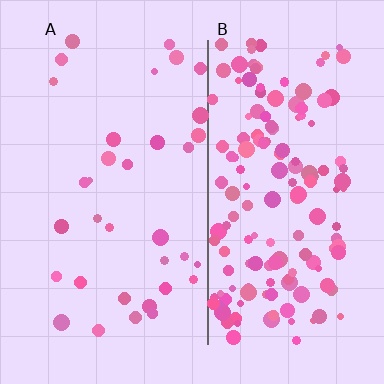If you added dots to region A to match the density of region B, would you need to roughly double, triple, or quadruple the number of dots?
Approximately quadruple.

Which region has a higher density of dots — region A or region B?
B (the right).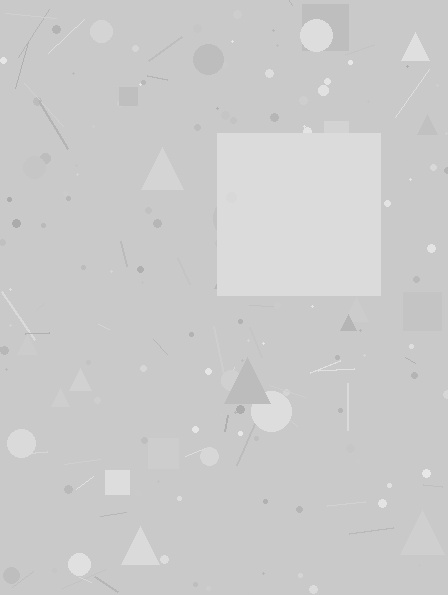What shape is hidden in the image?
A square is hidden in the image.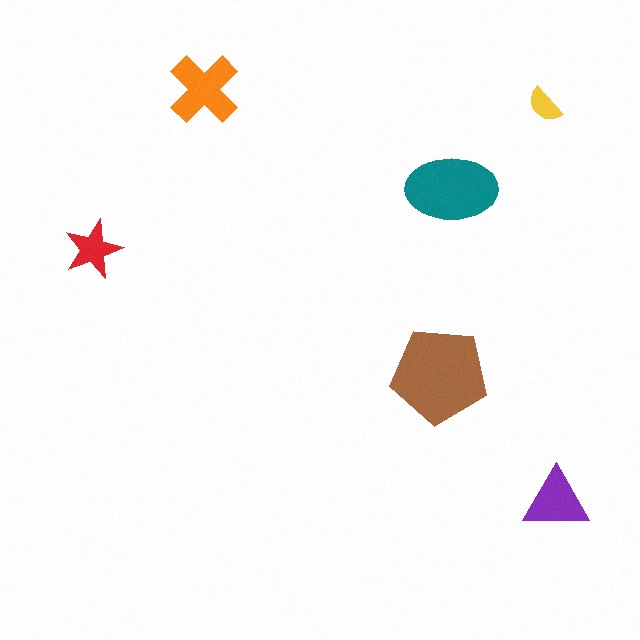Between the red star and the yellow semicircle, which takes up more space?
The red star.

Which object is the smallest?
The yellow semicircle.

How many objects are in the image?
There are 6 objects in the image.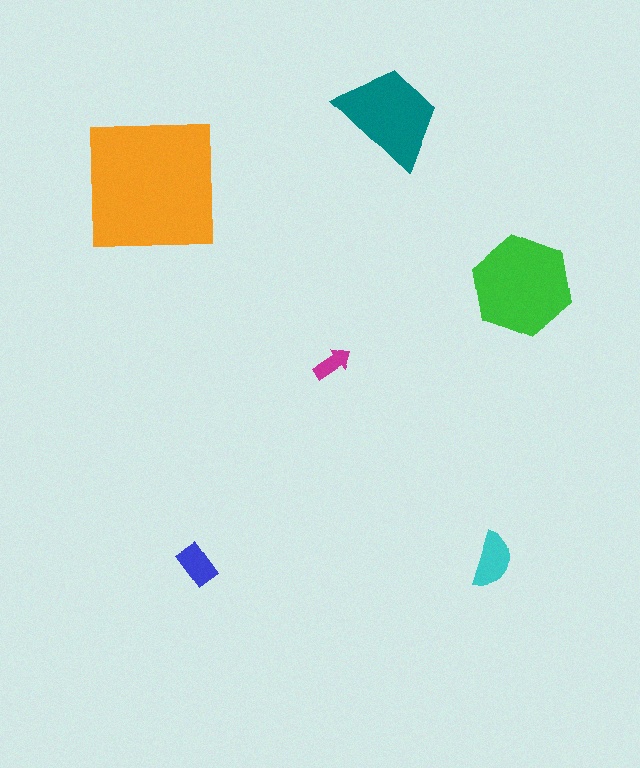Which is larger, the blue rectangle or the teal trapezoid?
The teal trapezoid.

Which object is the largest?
The orange square.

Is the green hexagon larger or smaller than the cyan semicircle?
Larger.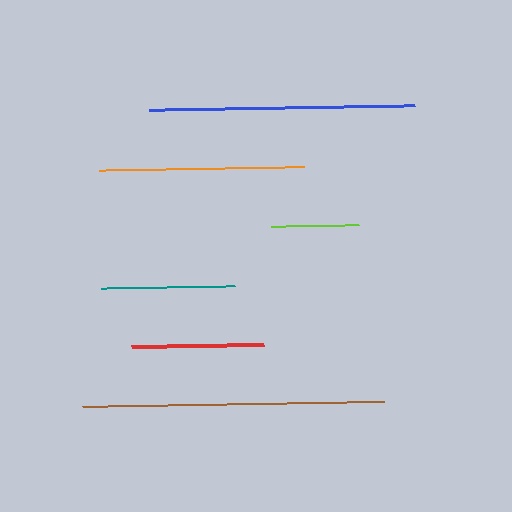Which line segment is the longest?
The brown line is the longest at approximately 302 pixels.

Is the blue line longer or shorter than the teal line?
The blue line is longer than the teal line.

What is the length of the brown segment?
The brown segment is approximately 302 pixels long.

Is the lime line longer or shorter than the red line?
The red line is longer than the lime line.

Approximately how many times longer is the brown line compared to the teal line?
The brown line is approximately 2.2 times the length of the teal line.